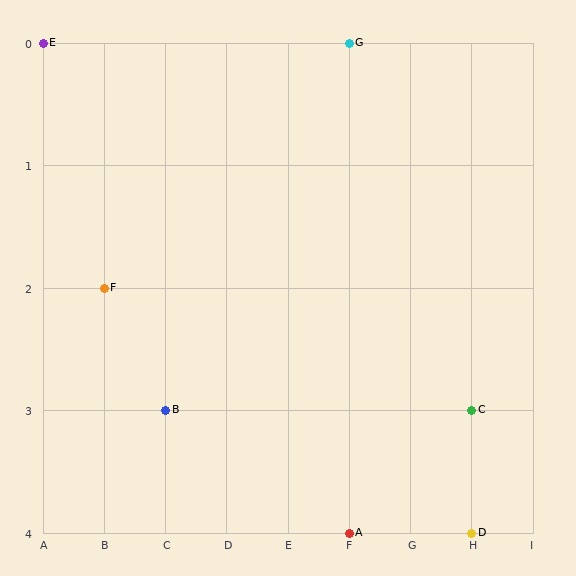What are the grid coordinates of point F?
Point F is at grid coordinates (B, 2).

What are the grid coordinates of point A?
Point A is at grid coordinates (F, 4).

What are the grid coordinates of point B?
Point B is at grid coordinates (C, 3).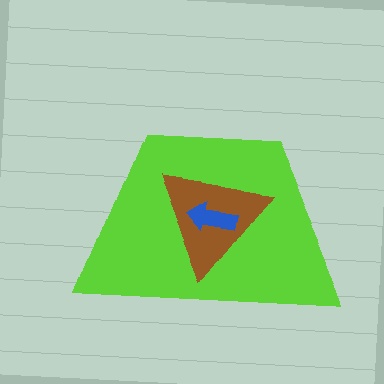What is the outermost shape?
The lime trapezoid.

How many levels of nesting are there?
3.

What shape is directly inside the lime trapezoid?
The brown triangle.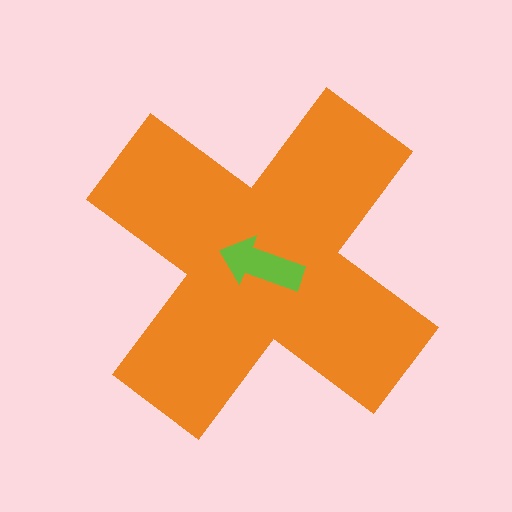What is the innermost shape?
The lime arrow.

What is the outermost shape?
The orange cross.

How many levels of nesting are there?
2.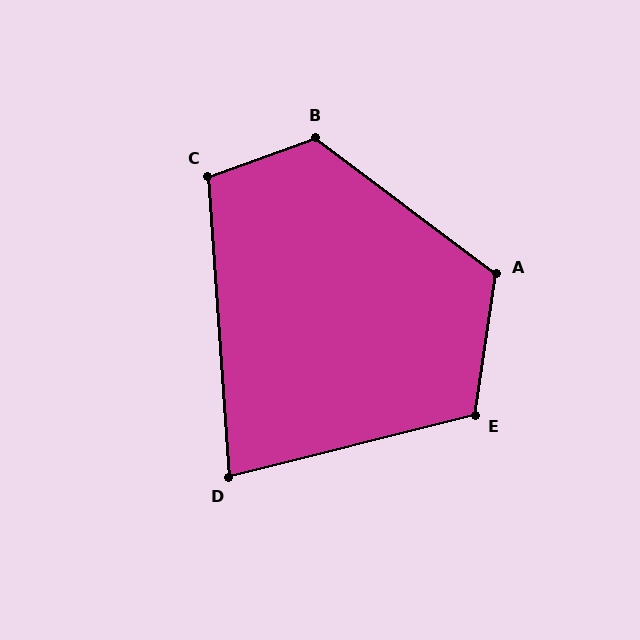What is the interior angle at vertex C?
Approximately 106 degrees (obtuse).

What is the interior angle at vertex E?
Approximately 112 degrees (obtuse).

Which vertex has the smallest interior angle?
D, at approximately 80 degrees.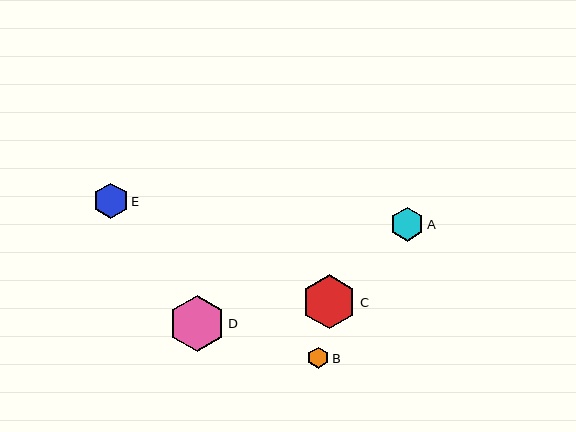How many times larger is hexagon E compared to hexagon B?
Hexagon E is approximately 1.7 times the size of hexagon B.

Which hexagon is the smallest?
Hexagon B is the smallest with a size of approximately 21 pixels.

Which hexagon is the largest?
Hexagon D is the largest with a size of approximately 56 pixels.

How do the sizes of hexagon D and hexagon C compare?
Hexagon D and hexagon C are approximately the same size.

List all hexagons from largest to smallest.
From largest to smallest: D, C, E, A, B.